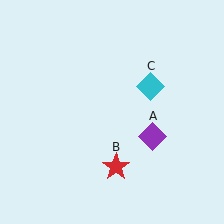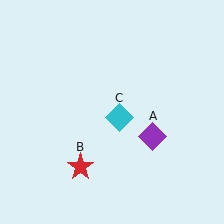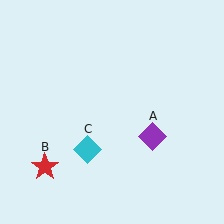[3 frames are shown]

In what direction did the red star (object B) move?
The red star (object B) moved left.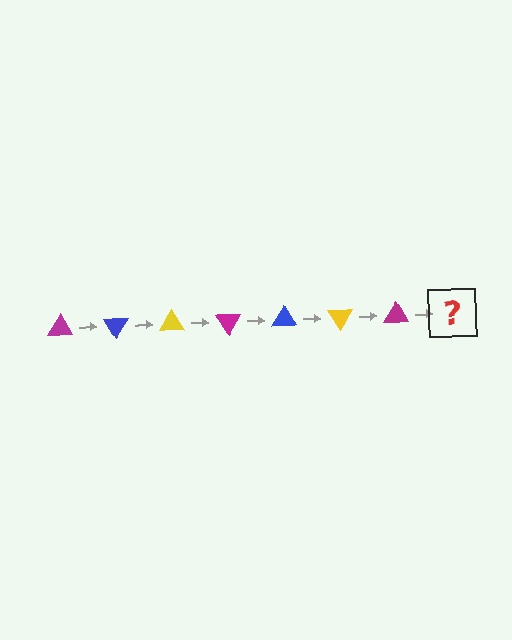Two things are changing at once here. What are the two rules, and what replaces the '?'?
The two rules are that it rotates 60 degrees each step and the color cycles through magenta, blue, and yellow. The '?' should be a blue triangle, rotated 420 degrees from the start.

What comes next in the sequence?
The next element should be a blue triangle, rotated 420 degrees from the start.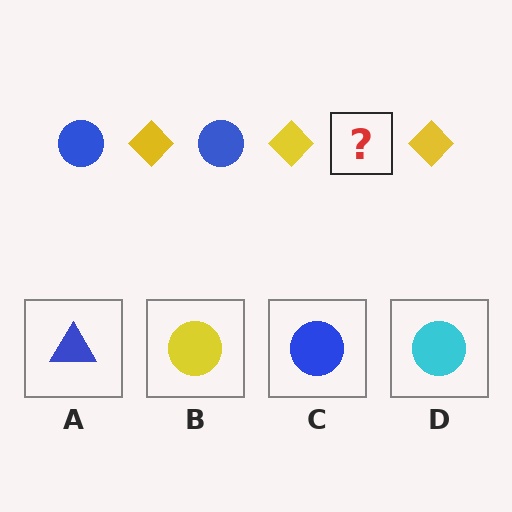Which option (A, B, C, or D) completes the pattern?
C.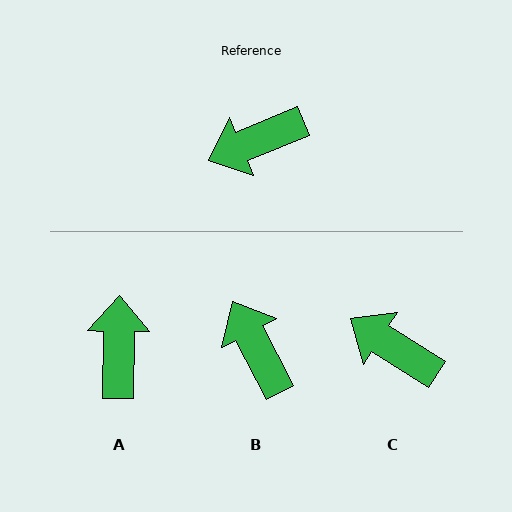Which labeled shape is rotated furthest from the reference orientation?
A, about 113 degrees away.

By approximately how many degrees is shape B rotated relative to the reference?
Approximately 85 degrees clockwise.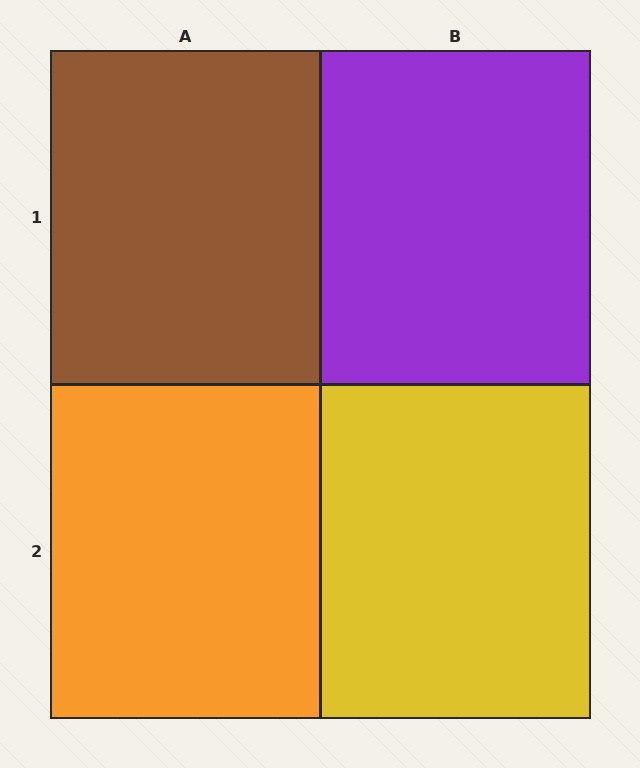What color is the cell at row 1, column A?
Brown.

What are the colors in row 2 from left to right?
Orange, yellow.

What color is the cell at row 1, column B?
Purple.